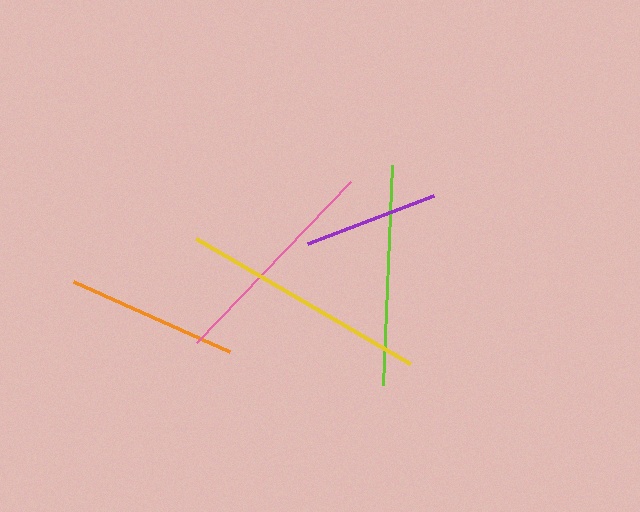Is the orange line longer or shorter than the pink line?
The pink line is longer than the orange line.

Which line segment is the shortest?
The purple line is the shortest at approximately 135 pixels.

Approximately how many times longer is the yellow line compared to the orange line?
The yellow line is approximately 1.5 times the length of the orange line.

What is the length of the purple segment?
The purple segment is approximately 135 pixels long.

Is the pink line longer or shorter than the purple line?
The pink line is longer than the purple line.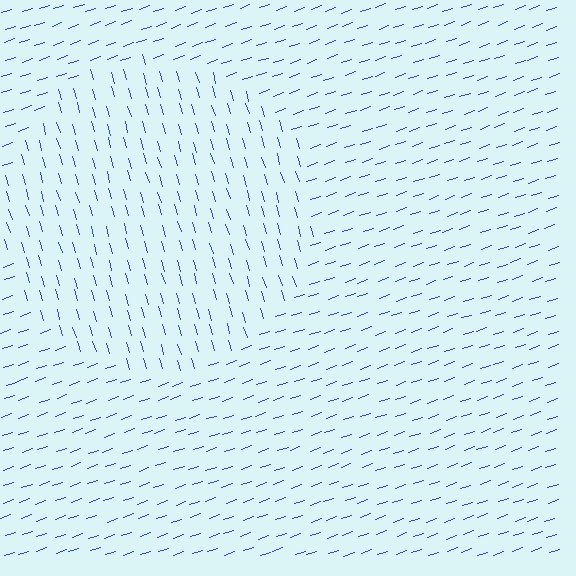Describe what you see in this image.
The image is filled with small blue line segments. A circle region in the image has lines oriented differently from the surrounding lines, creating a visible texture boundary.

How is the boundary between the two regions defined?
The boundary is defined purely by a change in line orientation (approximately 88 degrees difference). All lines are the same color and thickness.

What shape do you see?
I see a circle.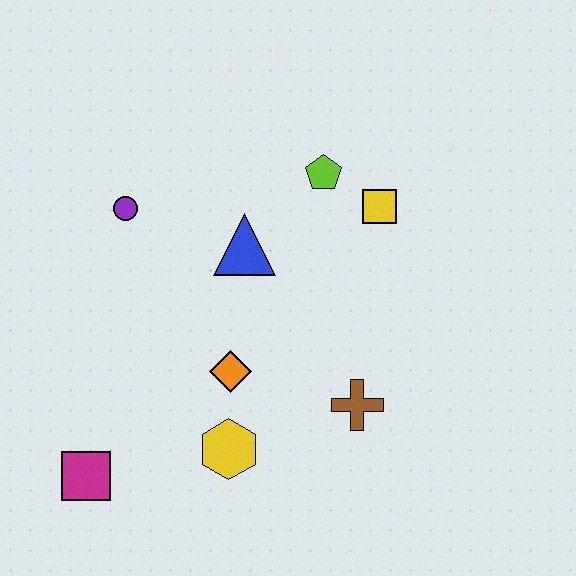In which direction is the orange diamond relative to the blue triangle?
The orange diamond is below the blue triangle.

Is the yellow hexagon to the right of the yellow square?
No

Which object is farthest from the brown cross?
The purple circle is farthest from the brown cross.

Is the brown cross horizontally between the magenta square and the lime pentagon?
No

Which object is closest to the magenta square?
The yellow hexagon is closest to the magenta square.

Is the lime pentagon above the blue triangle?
Yes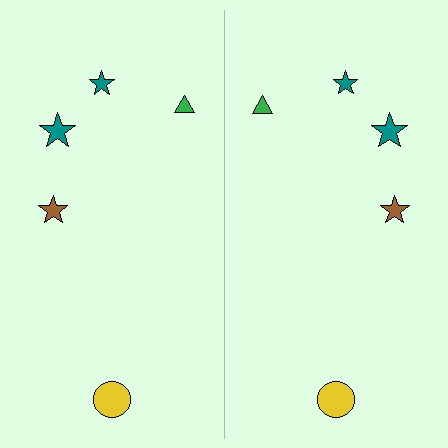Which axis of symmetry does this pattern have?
The pattern has a vertical axis of symmetry running through the center of the image.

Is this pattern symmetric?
Yes, this pattern has bilateral (reflection) symmetry.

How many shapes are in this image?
There are 10 shapes in this image.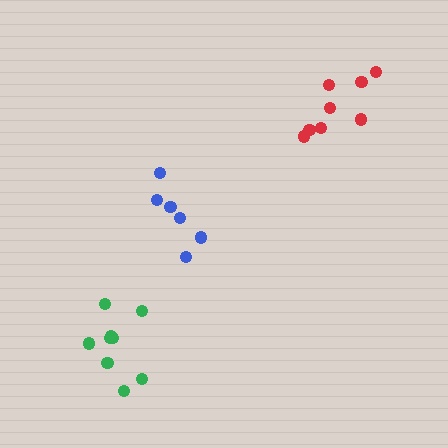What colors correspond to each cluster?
The clusters are colored: red, green, blue.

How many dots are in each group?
Group 1: 8 dots, Group 2: 9 dots, Group 3: 6 dots (23 total).